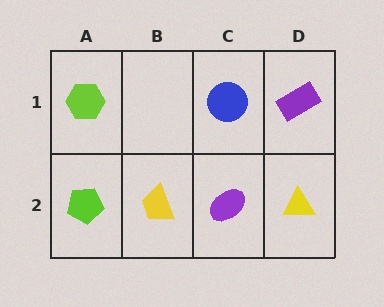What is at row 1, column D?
A purple rectangle.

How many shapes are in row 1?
3 shapes.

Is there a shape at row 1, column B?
No, that cell is empty.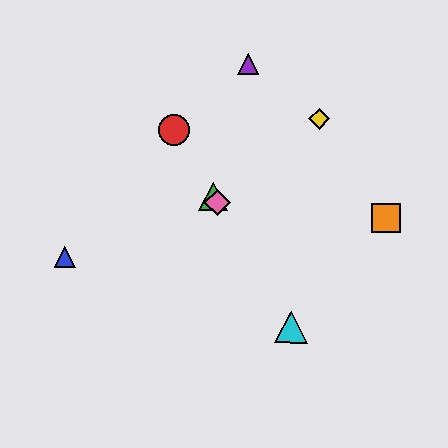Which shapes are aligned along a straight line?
The red circle, the green triangle, the cyan triangle, the pink diamond are aligned along a straight line.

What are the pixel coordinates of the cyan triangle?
The cyan triangle is at (291, 327).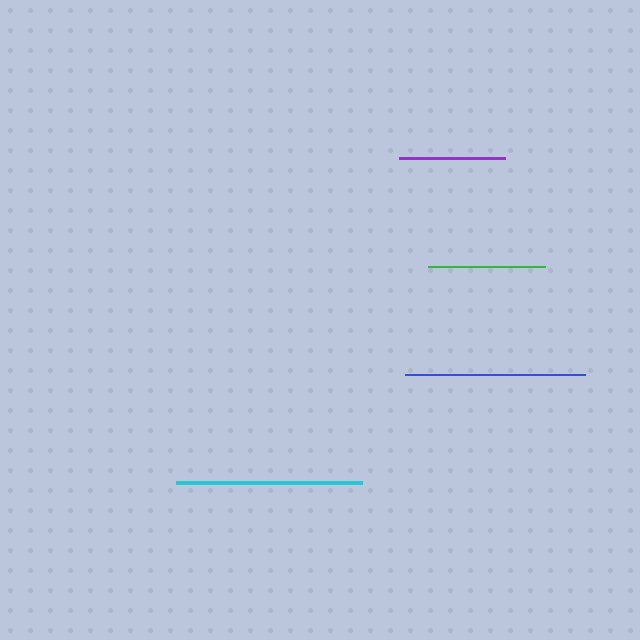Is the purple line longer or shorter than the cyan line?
The cyan line is longer than the purple line.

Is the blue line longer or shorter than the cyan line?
The cyan line is longer than the blue line.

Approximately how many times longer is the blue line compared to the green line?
The blue line is approximately 1.5 times the length of the green line.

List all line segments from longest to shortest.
From longest to shortest: cyan, blue, green, purple.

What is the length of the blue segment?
The blue segment is approximately 180 pixels long.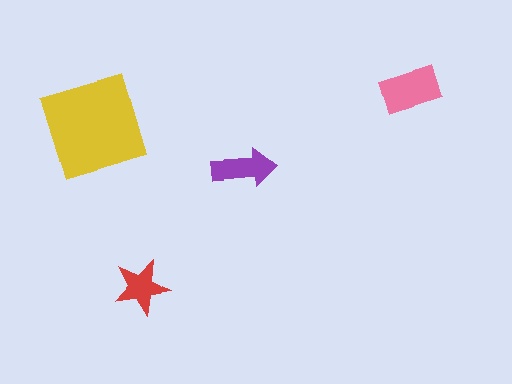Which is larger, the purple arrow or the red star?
The purple arrow.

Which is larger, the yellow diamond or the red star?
The yellow diamond.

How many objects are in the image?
There are 4 objects in the image.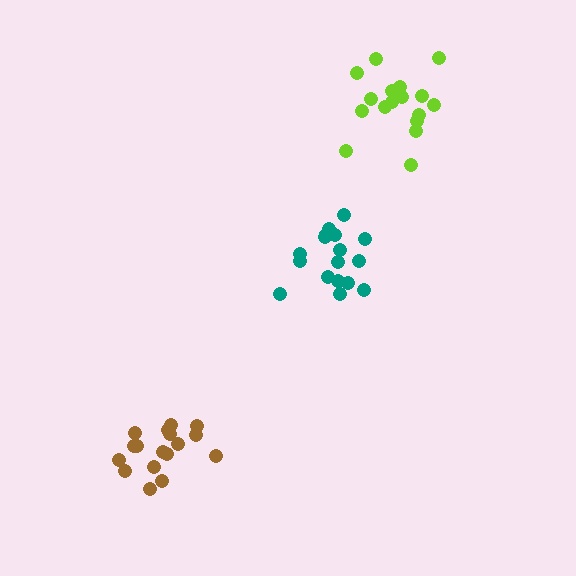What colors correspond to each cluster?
The clusters are colored: teal, lime, brown.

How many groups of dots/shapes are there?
There are 3 groups.